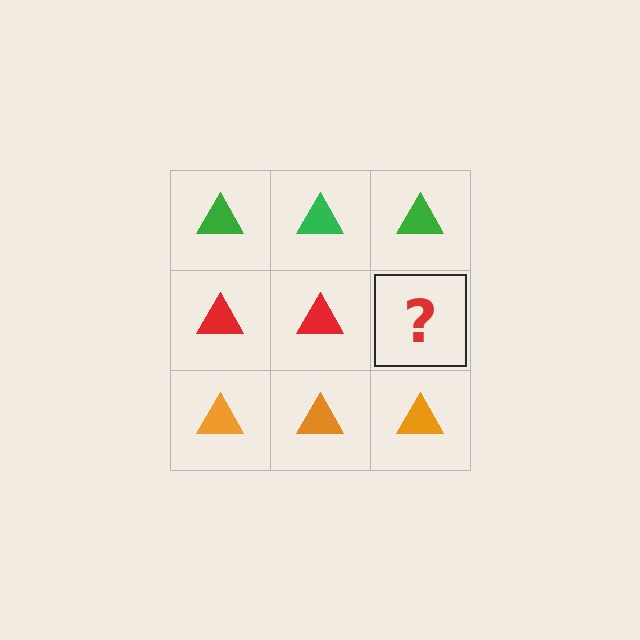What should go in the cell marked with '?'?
The missing cell should contain a red triangle.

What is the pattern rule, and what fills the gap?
The rule is that each row has a consistent color. The gap should be filled with a red triangle.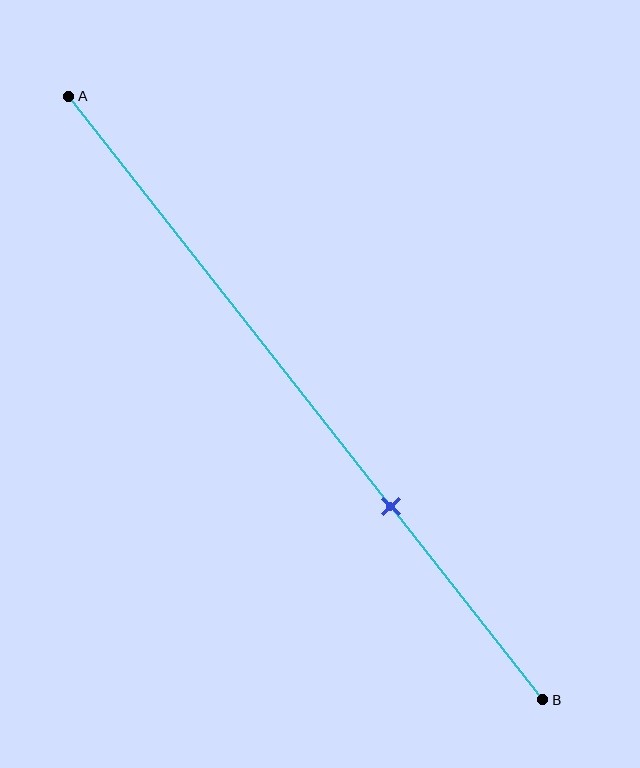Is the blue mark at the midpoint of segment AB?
No, the mark is at about 70% from A, not at the 50% midpoint.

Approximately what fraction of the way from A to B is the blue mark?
The blue mark is approximately 70% of the way from A to B.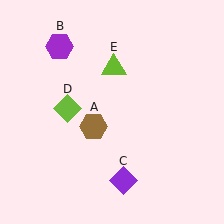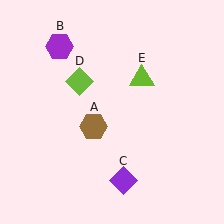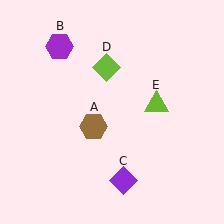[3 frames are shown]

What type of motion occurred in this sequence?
The lime diamond (object D), lime triangle (object E) rotated clockwise around the center of the scene.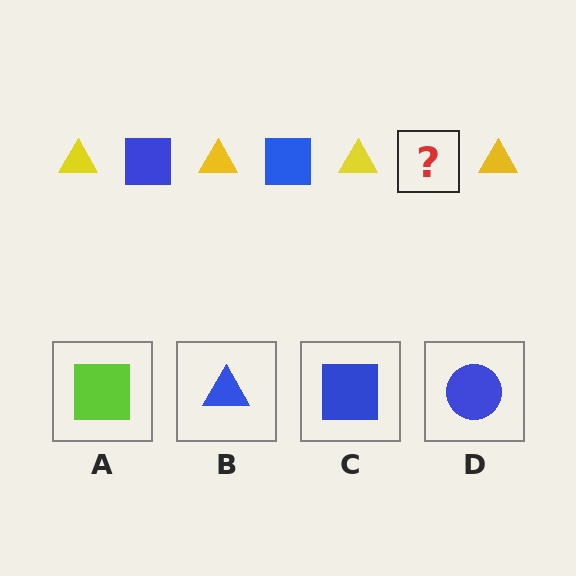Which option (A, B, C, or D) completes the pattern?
C.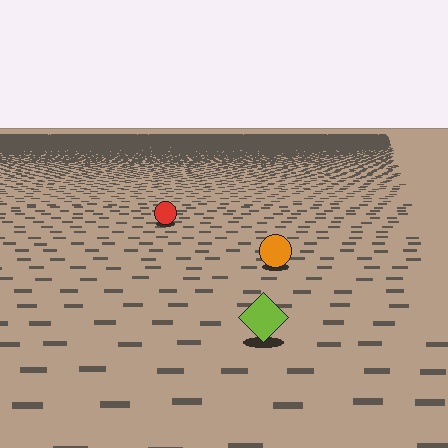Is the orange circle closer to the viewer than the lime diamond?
No. The lime diamond is closer — you can tell from the texture gradient: the ground texture is coarser near it.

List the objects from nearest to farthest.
From nearest to farthest: the lime diamond, the orange circle, the red circle.